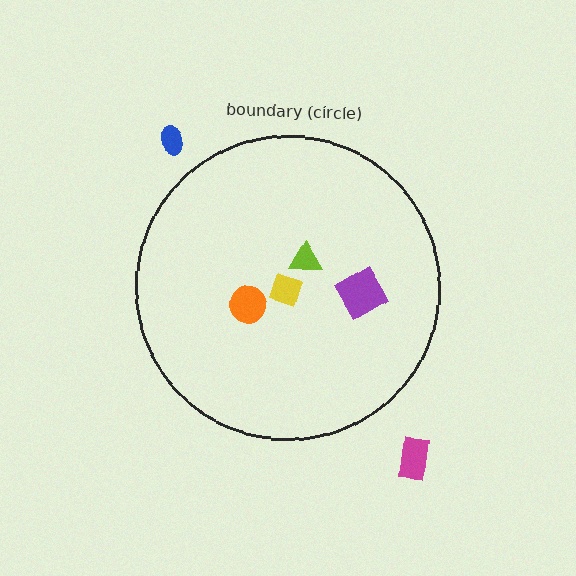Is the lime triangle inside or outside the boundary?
Inside.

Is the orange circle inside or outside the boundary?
Inside.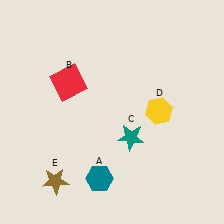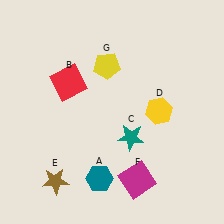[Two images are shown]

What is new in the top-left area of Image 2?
A yellow pentagon (G) was added in the top-left area of Image 2.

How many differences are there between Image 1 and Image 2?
There are 2 differences between the two images.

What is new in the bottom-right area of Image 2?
A magenta square (F) was added in the bottom-right area of Image 2.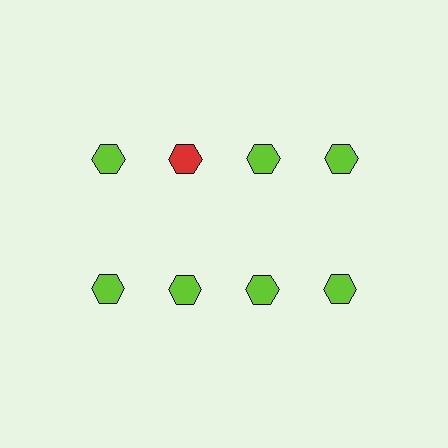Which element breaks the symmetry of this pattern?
The red hexagon in the top row, second from left column breaks the symmetry. All other shapes are lime hexagons.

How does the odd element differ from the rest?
It has a different color: red instead of lime.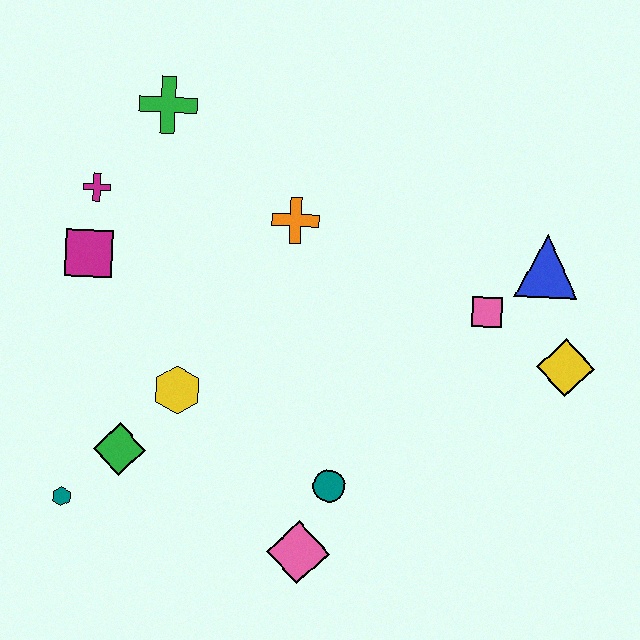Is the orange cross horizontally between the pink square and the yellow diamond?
No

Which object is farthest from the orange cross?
The teal hexagon is farthest from the orange cross.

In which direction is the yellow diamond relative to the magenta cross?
The yellow diamond is to the right of the magenta cross.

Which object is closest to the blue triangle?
The pink square is closest to the blue triangle.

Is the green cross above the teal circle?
Yes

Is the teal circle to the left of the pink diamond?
No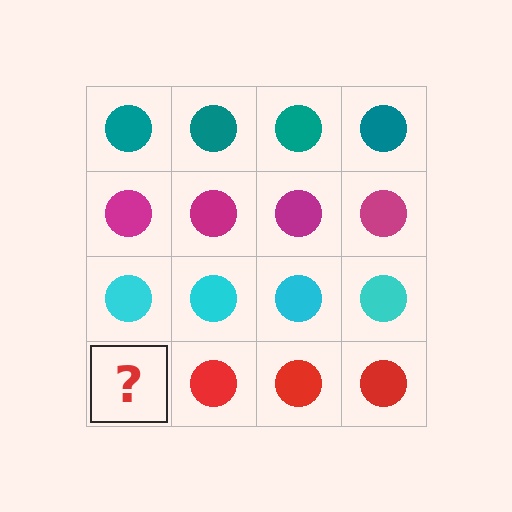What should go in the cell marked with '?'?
The missing cell should contain a red circle.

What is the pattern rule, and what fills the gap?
The rule is that each row has a consistent color. The gap should be filled with a red circle.